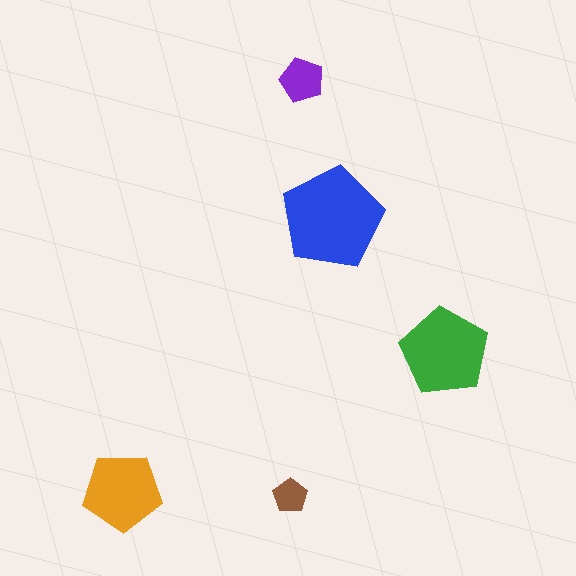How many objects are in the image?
There are 5 objects in the image.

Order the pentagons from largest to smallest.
the blue one, the green one, the orange one, the purple one, the brown one.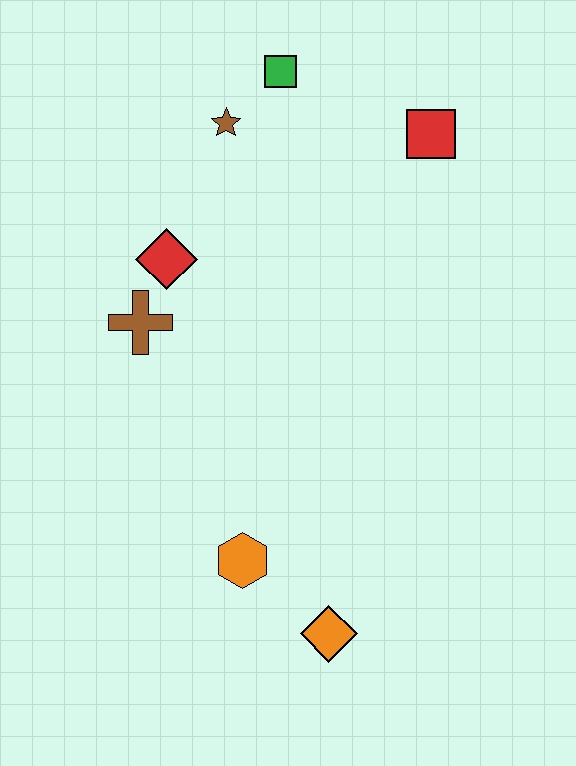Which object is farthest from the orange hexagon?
The green square is farthest from the orange hexagon.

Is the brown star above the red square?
Yes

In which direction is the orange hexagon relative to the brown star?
The orange hexagon is below the brown star.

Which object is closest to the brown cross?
The red diamond is closest to the brown cross.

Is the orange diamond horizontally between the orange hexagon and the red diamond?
No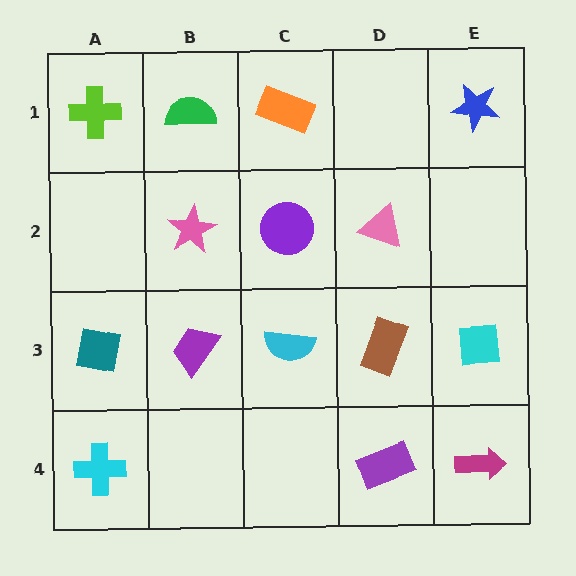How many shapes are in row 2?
3 shapes.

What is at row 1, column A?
A lime cross.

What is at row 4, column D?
A purple rectangle.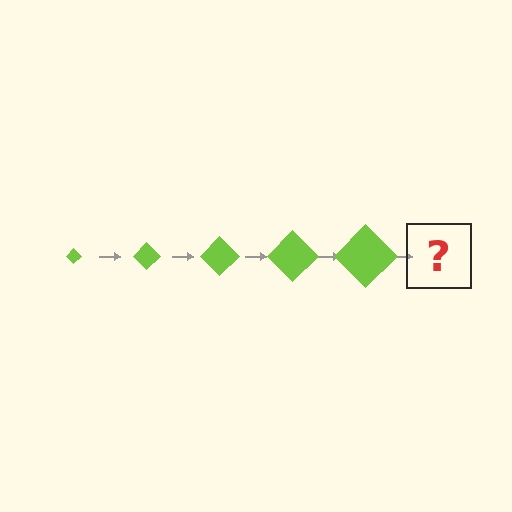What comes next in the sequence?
The next element should be a lime diamond, larger than the previous one.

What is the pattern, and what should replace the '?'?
The pattern is that the diamond gets progressively larger each step. The '?' should be a lime diamond, larger than the previous one.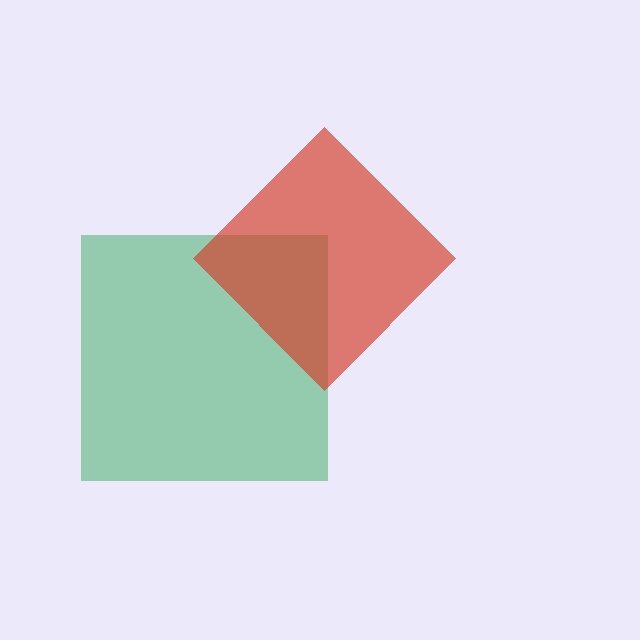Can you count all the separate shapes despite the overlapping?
Yes, there are 2 separate shapes.